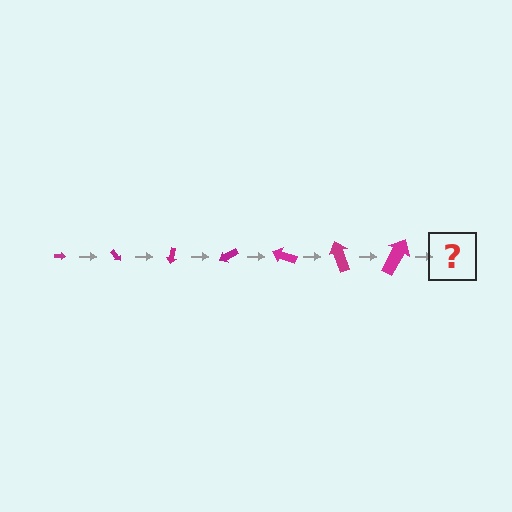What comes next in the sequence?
The next element should be an arrow, larger than the previous one and rotated 350 degrees from the start.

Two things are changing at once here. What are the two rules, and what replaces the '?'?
The two rules are that the arrow grows larger each step and it rotates 50 degrees each step. The '?' should be an arrow, larger than the previous one and rotated 350 degrees from the start.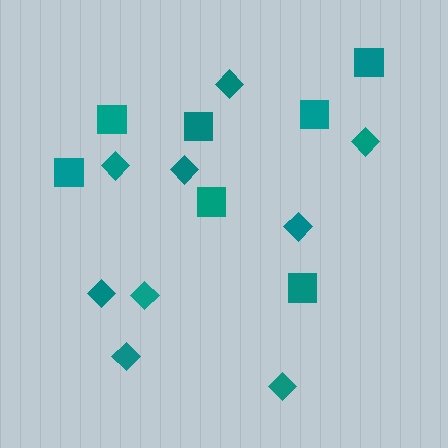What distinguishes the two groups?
There are 2 groups: one group of squares (7) and one group of diamonds (9).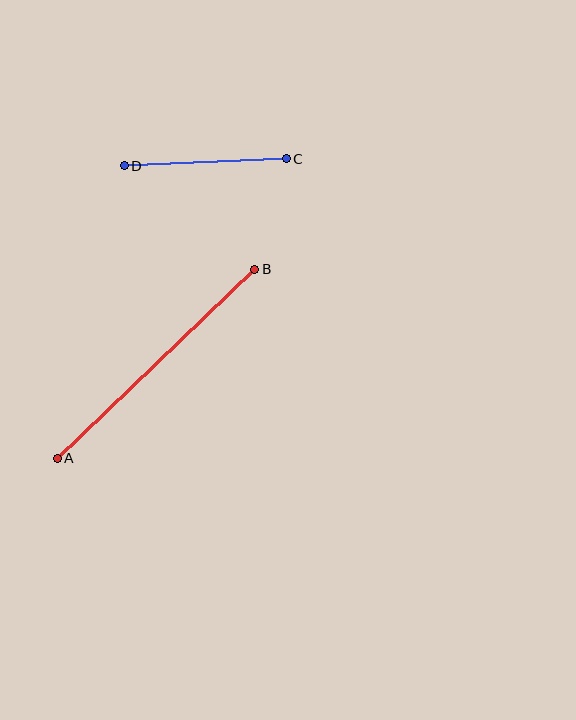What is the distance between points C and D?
The distance is approximately 162 pixels.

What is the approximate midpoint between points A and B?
The midpoint is at approximately (156, 364) pixels.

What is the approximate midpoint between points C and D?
The midpoint is at approximately (205, 162) pixels.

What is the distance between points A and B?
The distance is approximately 273 pixels.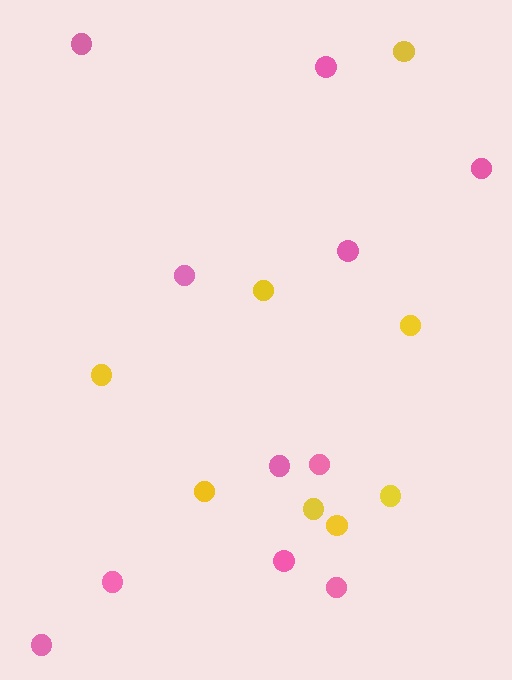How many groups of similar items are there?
There are 2 groups: one group of yellow circles (8) and one group of pink circles (11).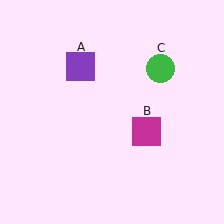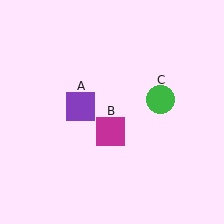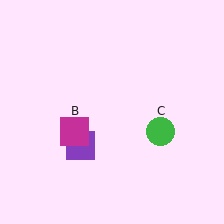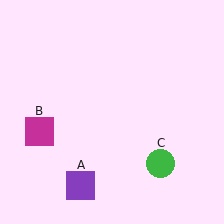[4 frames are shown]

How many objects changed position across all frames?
3 objects changed position: purple square (object A), magenta square (object B), green circle (object C).